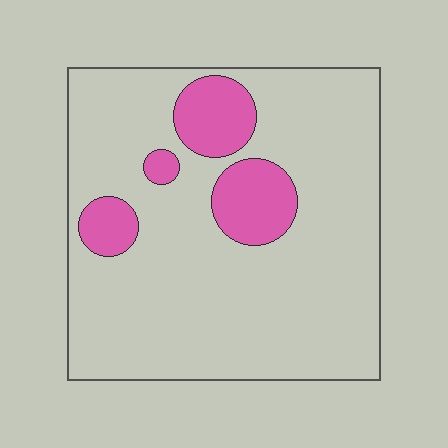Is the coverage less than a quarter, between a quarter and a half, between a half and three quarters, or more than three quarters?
Less than a quarter.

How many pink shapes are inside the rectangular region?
4.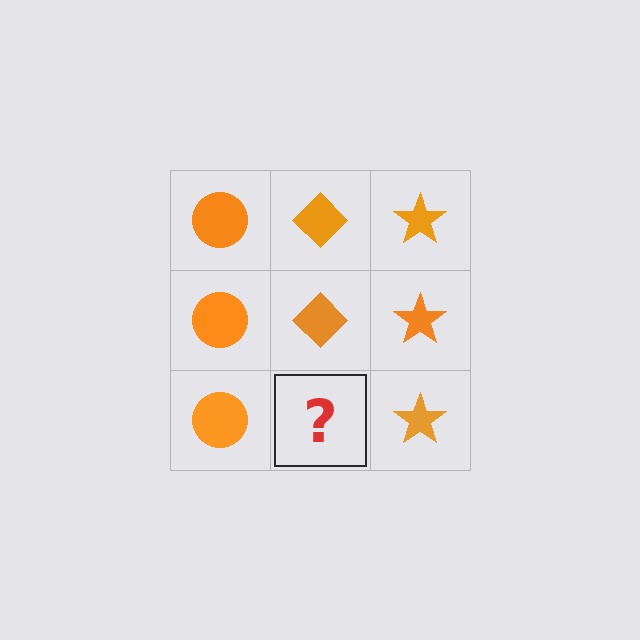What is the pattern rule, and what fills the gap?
The rule is that each column has a consistent shape. The gap should be filled with an orange diamond.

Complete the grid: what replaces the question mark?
The question mark should be replaced with an orange diamond.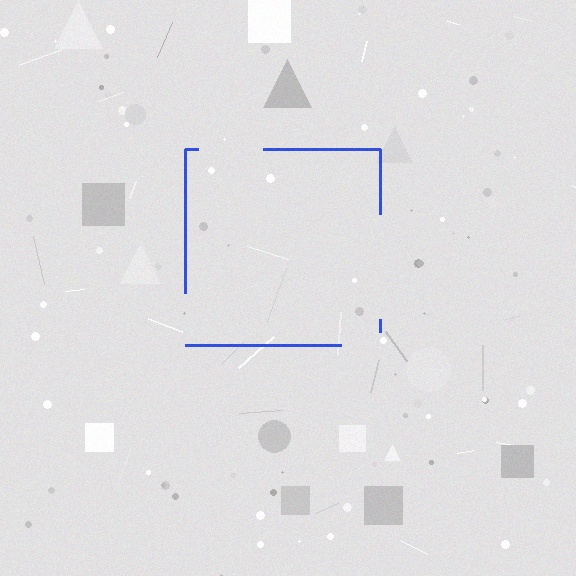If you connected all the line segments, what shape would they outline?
They would outline a square.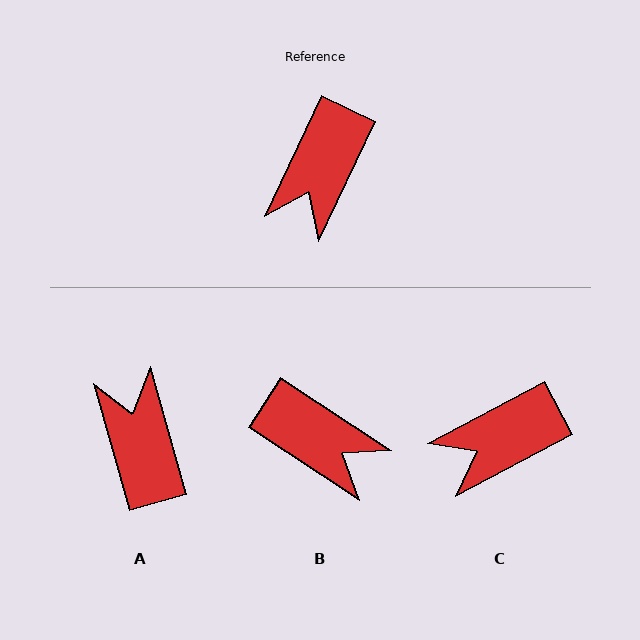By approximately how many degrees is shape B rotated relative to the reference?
Approximately 82 degrees counter-clockwise.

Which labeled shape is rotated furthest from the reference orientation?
A, about 139 degrees away.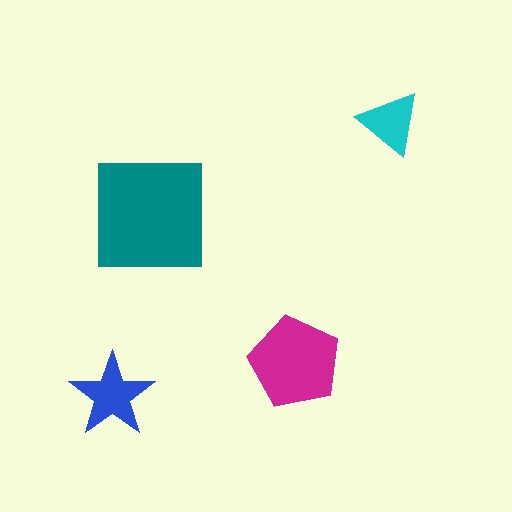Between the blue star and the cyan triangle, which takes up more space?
The blue star.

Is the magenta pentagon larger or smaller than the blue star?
Larger.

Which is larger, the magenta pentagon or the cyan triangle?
The magenta pentagon.